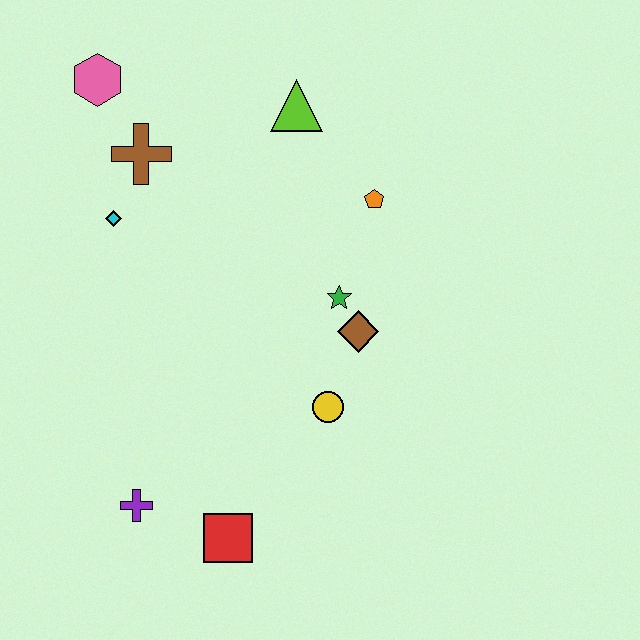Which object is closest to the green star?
The brown diamond is closest to the green star.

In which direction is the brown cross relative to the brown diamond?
The brown cross is to the left of the brown diamond.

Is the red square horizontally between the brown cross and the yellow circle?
Yes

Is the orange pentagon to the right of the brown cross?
Yes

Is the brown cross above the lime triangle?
No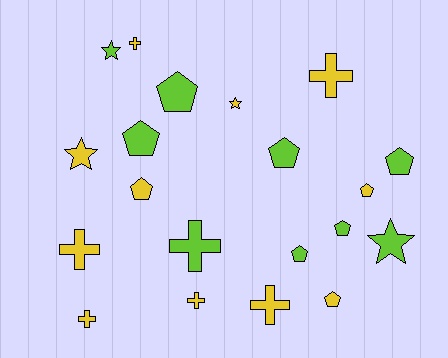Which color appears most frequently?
Yellow, with 11 objects.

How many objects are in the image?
There are 20 objects.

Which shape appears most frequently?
Pentagon, with 9 objects.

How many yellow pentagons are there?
There are 3 yellow pentagons.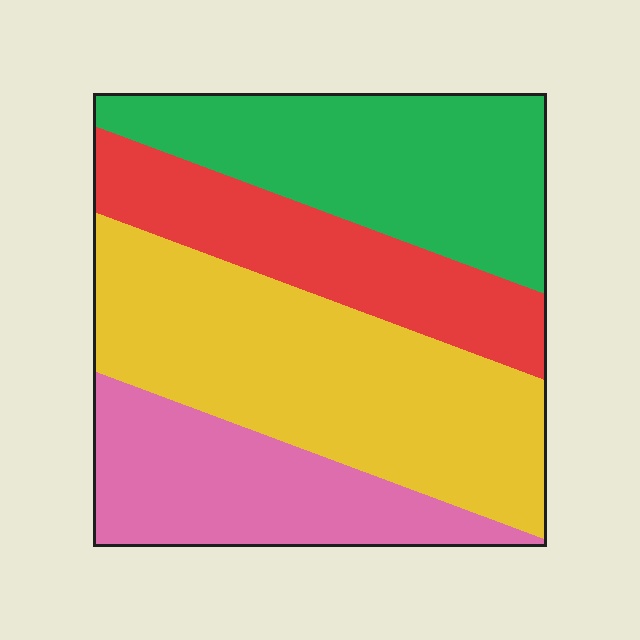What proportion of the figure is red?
Red takes up about one fifth (1/5) of the figure.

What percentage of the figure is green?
Green takes up about one quarter (1/4) of the figure.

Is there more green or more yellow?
Yellow.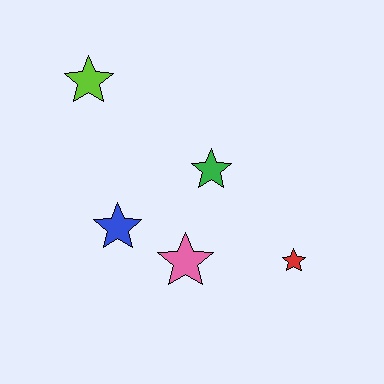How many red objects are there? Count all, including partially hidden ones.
There is 1 red object.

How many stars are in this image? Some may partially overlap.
There are 5 stars.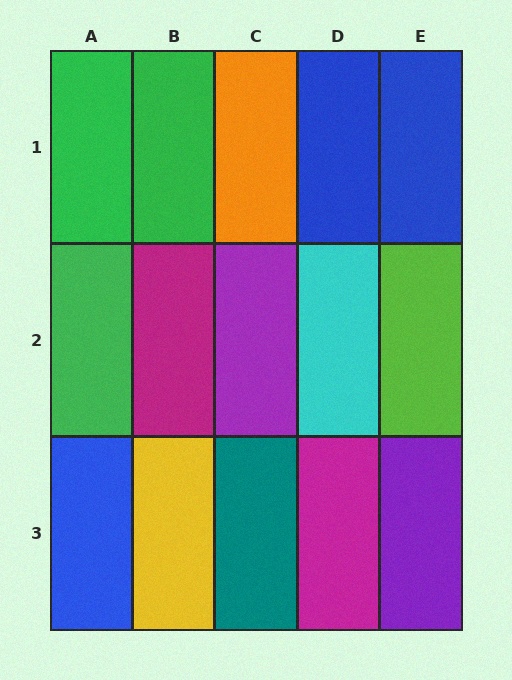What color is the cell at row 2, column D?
Cyan.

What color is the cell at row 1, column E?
Blue.